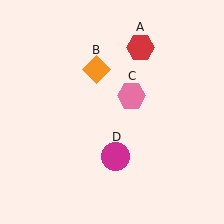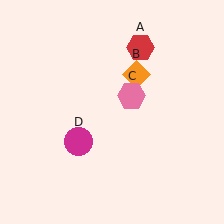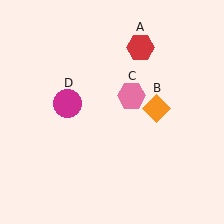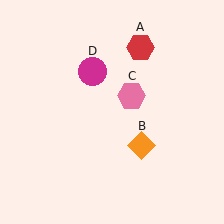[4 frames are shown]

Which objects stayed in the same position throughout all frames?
Red hexagon (object A) and pink hexagon (object C) remained stationary.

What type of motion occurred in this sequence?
The orange diamond (object B), magenta circle (object D) rotated clockwise around the center of the scene.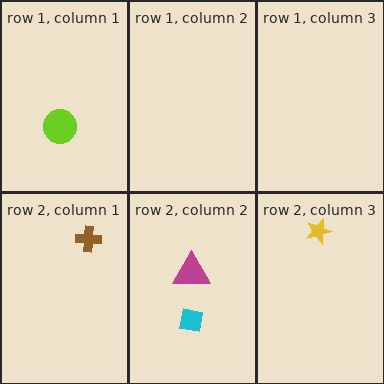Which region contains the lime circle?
The row 1, column 1 region.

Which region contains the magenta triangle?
The row 2, column 2 region.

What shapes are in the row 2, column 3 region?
The yellow star.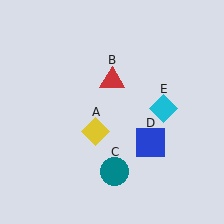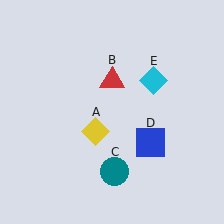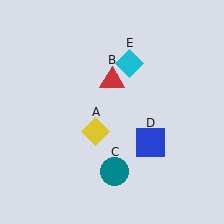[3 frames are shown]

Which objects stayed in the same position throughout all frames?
Yellow diamond (object A) and red triangle (object B) and teal circle (object C) and blue square (object D) remained stationary.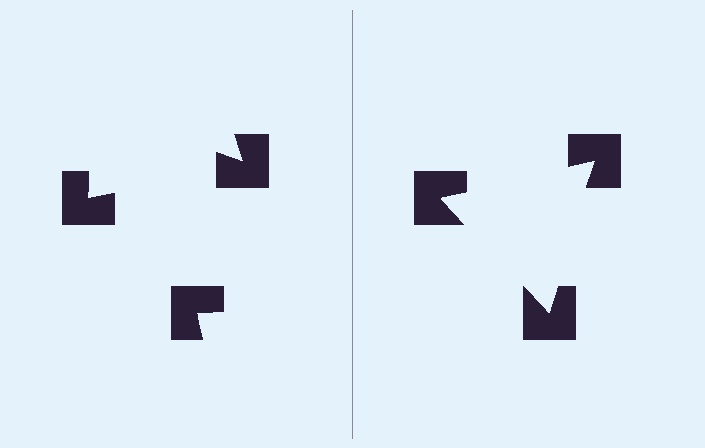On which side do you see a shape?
An illusory triangle appears on the right side. On the left side the wedge cuts are rotated, so no coherent shape forms.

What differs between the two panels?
The notched squares are positioned identically on both sides; only the wedge orientations differ. On the right they align to a triangle; on the left they are misaligned.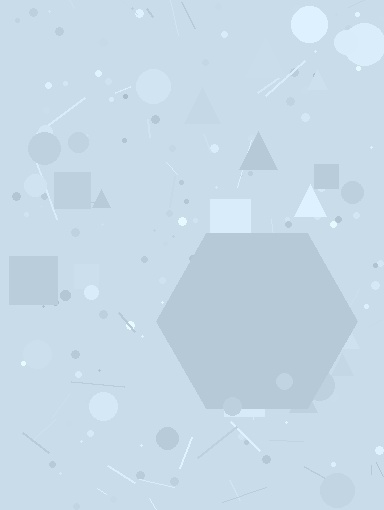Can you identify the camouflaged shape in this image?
The camouflaged shape is a hexagon.